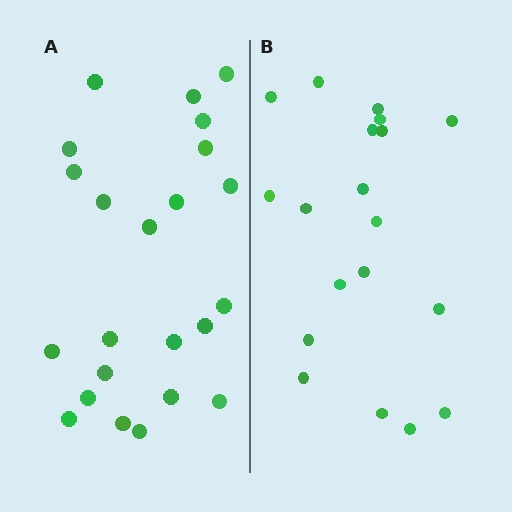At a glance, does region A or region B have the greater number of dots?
Region A (the left region) has more dots.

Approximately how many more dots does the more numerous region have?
Region A has about 4 more dots than region B.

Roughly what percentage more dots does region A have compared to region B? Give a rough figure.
About 20% more.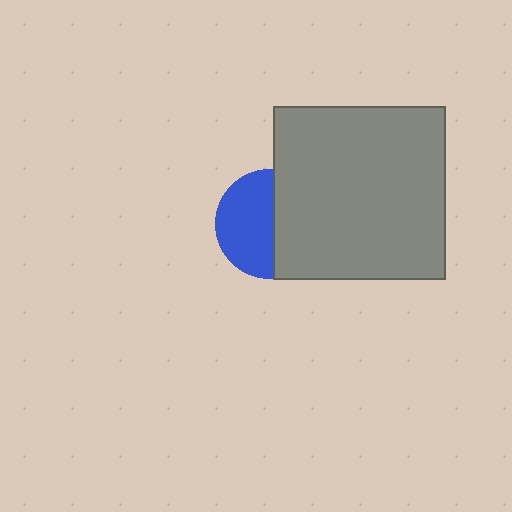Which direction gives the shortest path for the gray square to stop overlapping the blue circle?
Moving right gives the shortest separation.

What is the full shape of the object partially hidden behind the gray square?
The partially hidden object is a blue circle.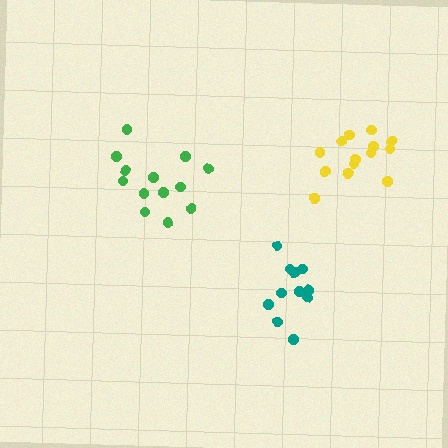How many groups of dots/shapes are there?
There are 3 groups.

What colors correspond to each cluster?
The clusters are colored: yellow, green, teal.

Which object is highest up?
The yellow cluster is topmost.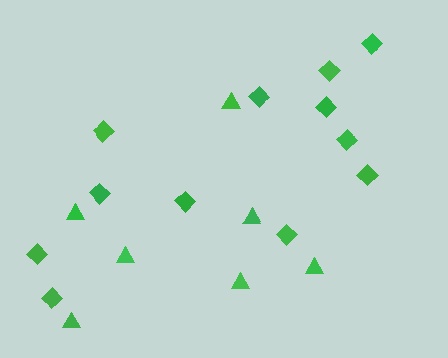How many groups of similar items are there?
There are 2 groups: one group of diamonds (12) and one group of triangles (7).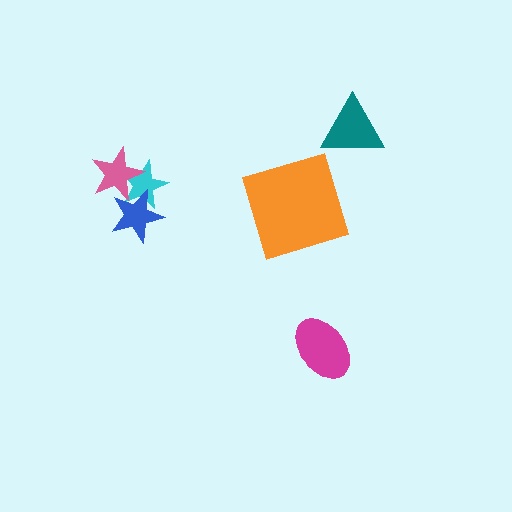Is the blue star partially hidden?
Yes, it is partially covered by another shape.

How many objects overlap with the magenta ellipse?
0 objects overlap with the magenta ellipse.